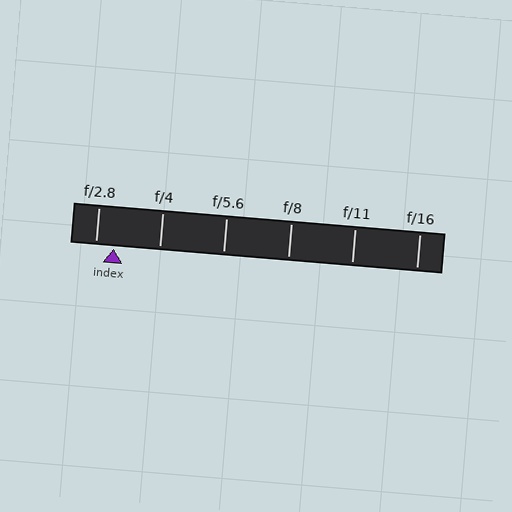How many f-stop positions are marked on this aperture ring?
There are 6 f-stop positions marked.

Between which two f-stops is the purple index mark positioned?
The index mark is between f/2.8 and f/4.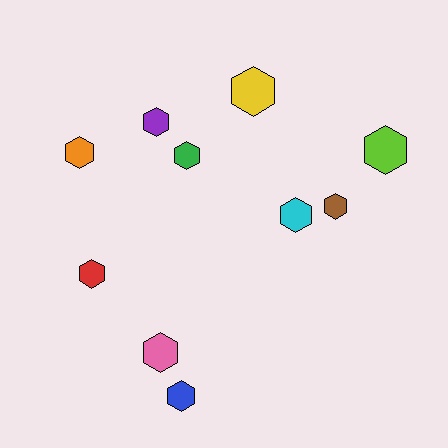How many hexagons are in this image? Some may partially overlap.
There are 10 hexagons.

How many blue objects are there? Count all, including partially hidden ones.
There is 1 blue object.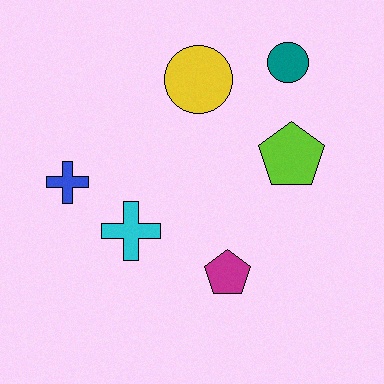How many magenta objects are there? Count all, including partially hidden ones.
There is 1 magenta object.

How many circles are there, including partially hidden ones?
There are 2 circles.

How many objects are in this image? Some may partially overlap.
There are 6 objects.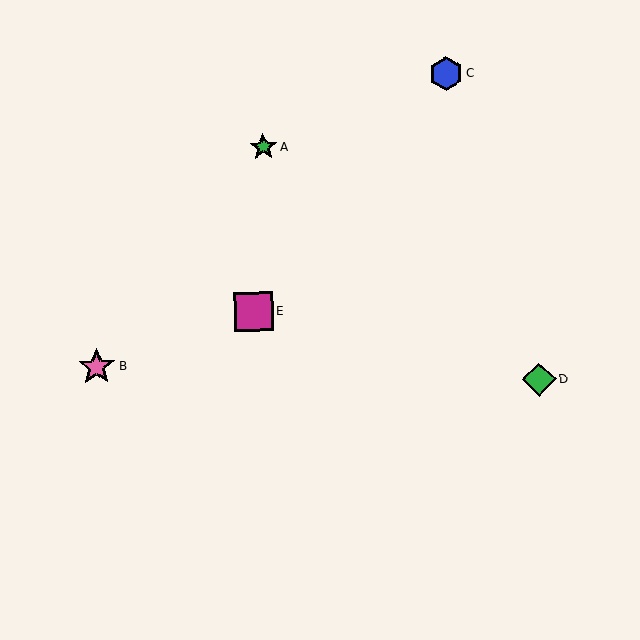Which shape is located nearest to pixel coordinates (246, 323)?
The magenta square (labeled E) at (254, 312) is nearest to that location.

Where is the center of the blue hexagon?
The center of the blue hexagon is at (446, 73).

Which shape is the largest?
The magenta square (labeled E) is the largest.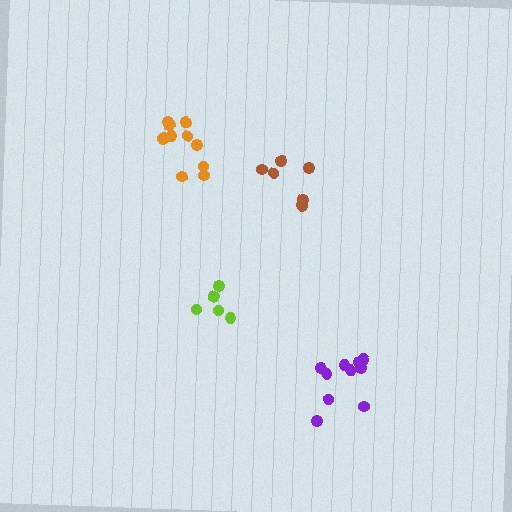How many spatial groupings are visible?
There are 4 spatial groupings.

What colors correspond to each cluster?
The clusters are colored: lime, purple, brown, orange.